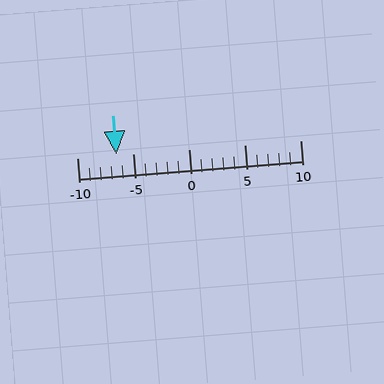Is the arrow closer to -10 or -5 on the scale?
The arrow is closer to -5.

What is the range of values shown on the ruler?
The ruler shows values from -10 to 10.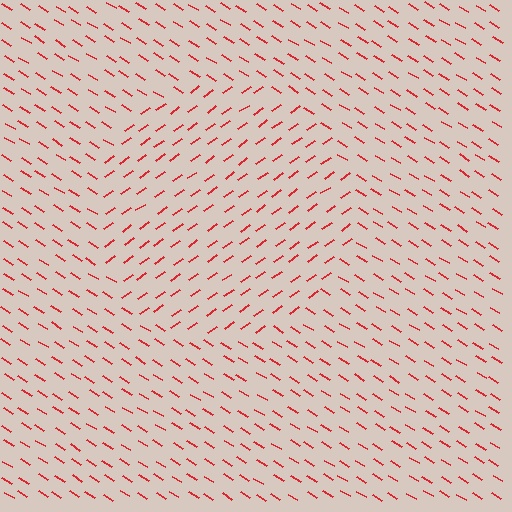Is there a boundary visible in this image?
Yes, there is a texture boundary formed by a change in line orientation.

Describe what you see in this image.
The image is filled with small red line segments. A circle region in the image has lines oriented differently from the surrounding lines, creating a visible texture boundary.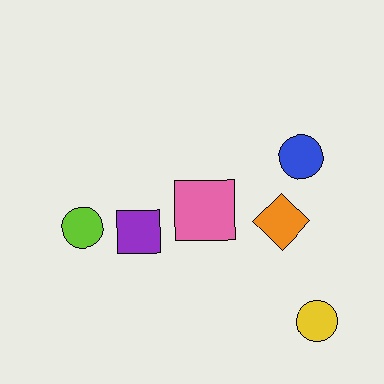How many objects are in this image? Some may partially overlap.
There are 6 objects.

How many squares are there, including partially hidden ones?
There are 2 squares.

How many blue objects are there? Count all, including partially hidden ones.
There is 1 blue object.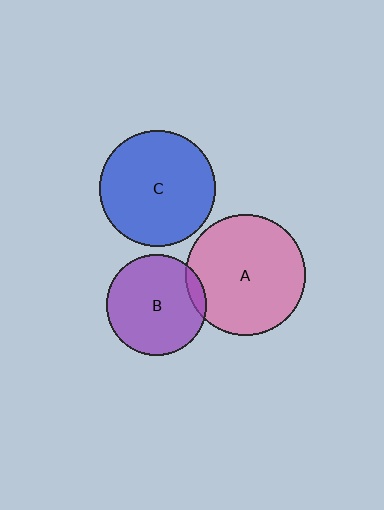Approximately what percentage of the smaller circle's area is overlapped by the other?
Approximately 10%.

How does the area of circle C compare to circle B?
Approximately 1.3 times.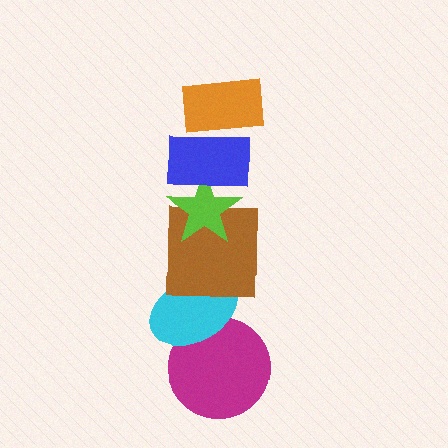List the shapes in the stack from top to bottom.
From top to bottom: the orange rectangle, the blue rectangle, the lime star, the brown square, the cyan ellipse, the magenta circle.